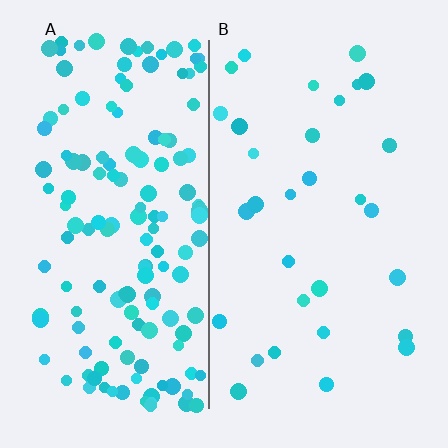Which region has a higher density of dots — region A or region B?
A (the left).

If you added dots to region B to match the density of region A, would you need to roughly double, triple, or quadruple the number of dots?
Approximately quadruple.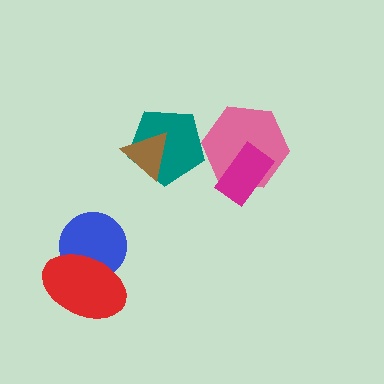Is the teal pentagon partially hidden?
Yes, it is partially covered by another shape.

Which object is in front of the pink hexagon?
The magenta rectangle is in front of the pink hexagon.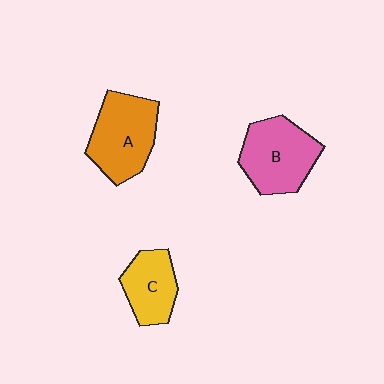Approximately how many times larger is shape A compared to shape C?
Approximately 1.4 times.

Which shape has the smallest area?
Shape C (yellow).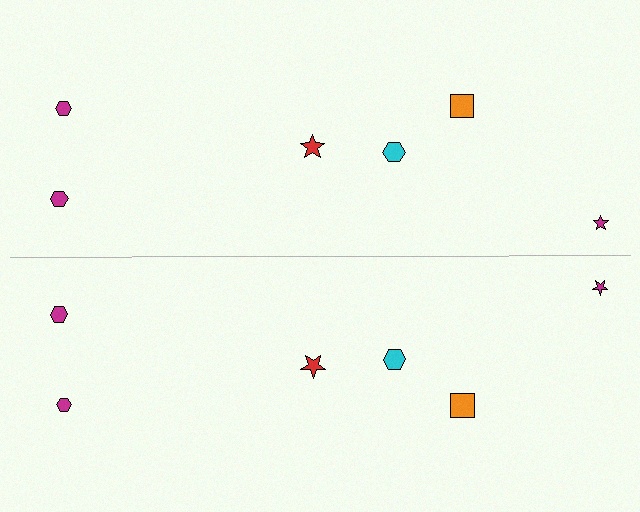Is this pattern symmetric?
Yes, this pattern has bilateral (reflection) symmetry.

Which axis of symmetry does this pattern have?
The pattern has a horizontal axis of symmetry running through the center of the image.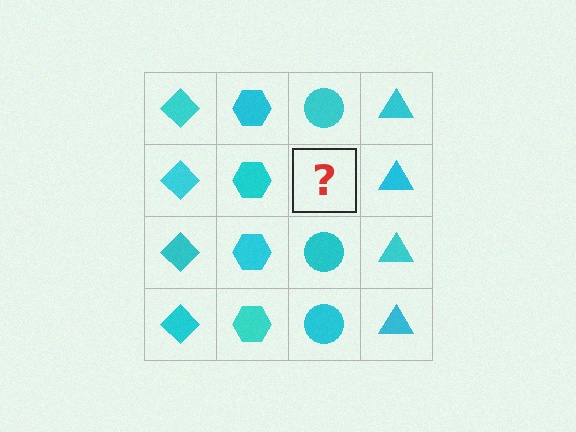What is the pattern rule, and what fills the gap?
The rule is that each column has a consistent shape. The gap should be filled with a cyan circle.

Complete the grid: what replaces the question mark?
The question mark should be replaced with a cyan circle.